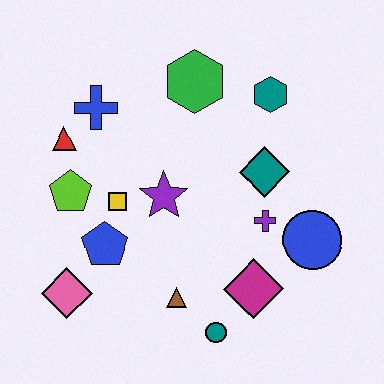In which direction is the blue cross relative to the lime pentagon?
The blue cross is above the lime pentagon.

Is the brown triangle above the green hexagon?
No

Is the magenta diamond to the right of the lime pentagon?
Yes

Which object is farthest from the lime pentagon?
The blue circle is farthest from the lime pentagon.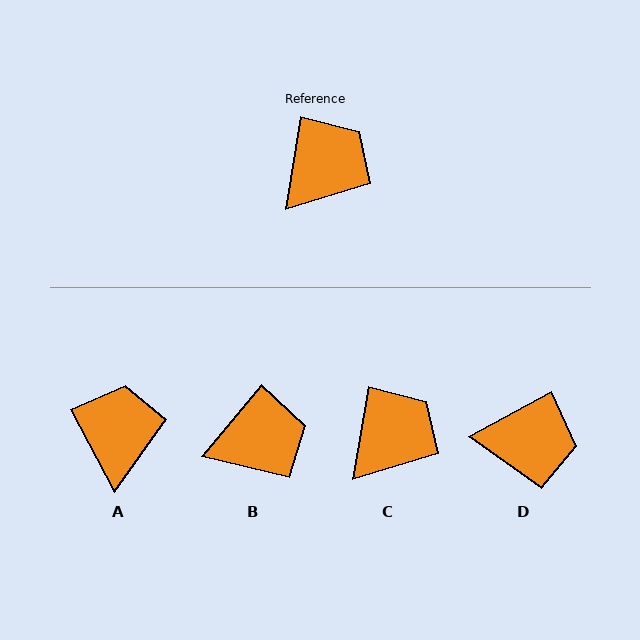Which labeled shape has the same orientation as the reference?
C.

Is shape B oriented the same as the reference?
No, it is off by about 30 degrees.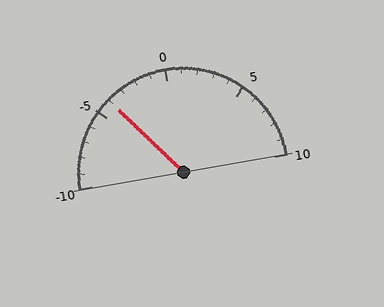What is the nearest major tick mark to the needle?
The nearest major tick mark is -5.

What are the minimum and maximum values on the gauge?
The gauge ranges from -10 to 10.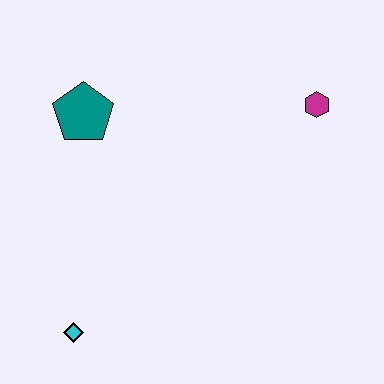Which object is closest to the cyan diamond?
The teal pentagon is closest to the cyan diamond.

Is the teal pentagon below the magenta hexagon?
Yes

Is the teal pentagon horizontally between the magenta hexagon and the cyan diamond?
Yes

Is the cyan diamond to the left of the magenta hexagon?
Yes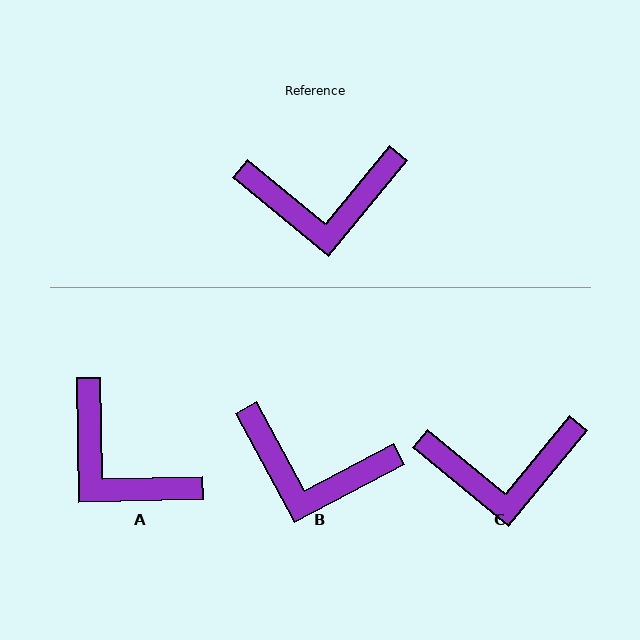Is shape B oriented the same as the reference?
No, it is off by about 23 degrees.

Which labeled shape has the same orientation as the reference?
C.